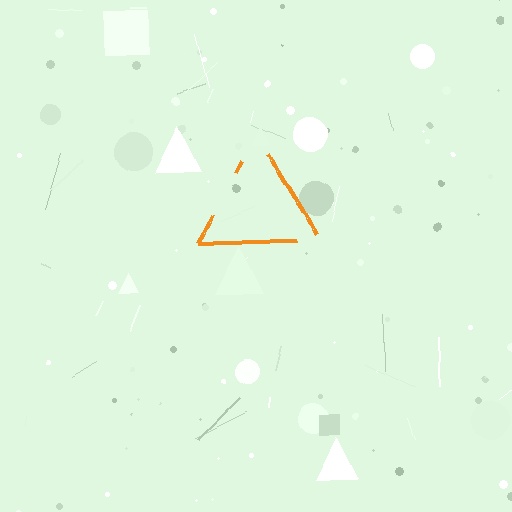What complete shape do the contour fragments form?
The contour fragments form a triangle.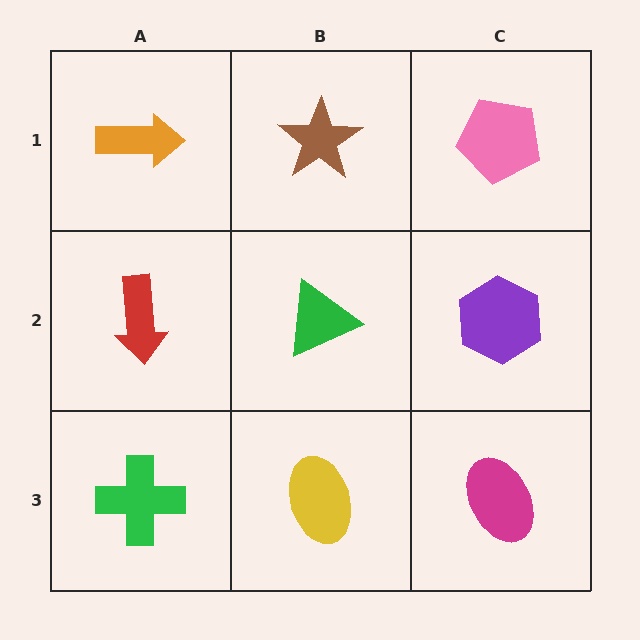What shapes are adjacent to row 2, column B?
A brown star (row 1, column B), a yellow ellipse (row 3, column B), a red arrow (row 2, column A), a purple hexagon (row 2, column C).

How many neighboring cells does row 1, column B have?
3.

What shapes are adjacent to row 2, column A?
An orange arrow (row 1, column A), a green cross (row 3, column A), a green triangle (row 2, column B).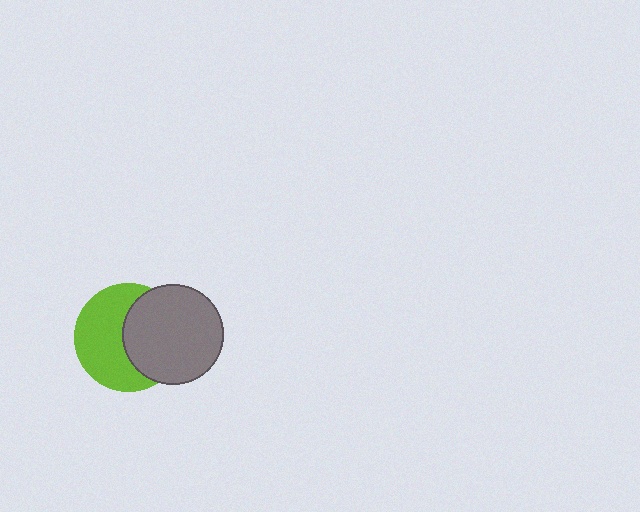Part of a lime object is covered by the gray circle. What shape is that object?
It is a circle.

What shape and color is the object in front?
The object in front is a gray circle.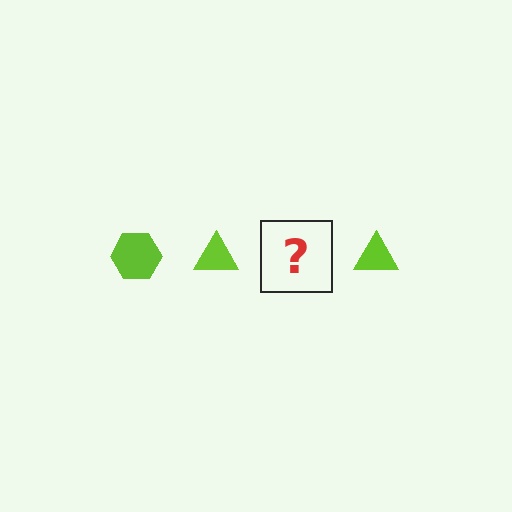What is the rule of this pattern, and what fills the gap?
The rule is that the pattern cycles through hexagon, triangle shapes in lime. The gap should be filled with a lime hexagon.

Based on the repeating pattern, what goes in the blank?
The blank should be a lime hexagon.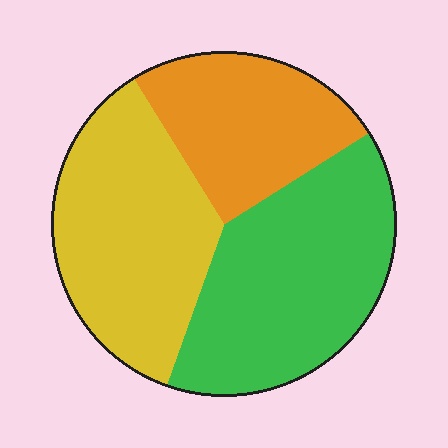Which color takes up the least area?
Orange, at roughly 25%.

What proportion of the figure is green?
Green covers roughly 40% of the figure.